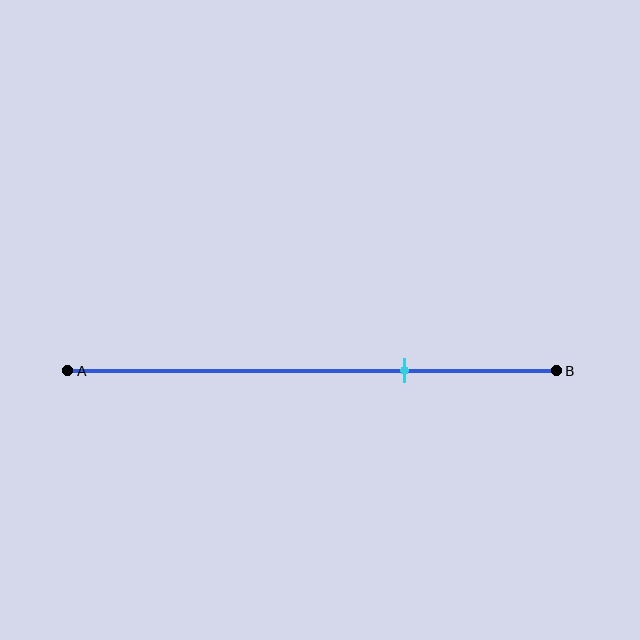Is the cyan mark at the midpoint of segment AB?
No, the mark is at about 70% from A, not at the 50% midpoint.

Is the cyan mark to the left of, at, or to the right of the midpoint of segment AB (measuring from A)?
The cyan mark is to the right of the midpoint of segment AB.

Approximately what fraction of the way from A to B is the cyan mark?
The cyan mark is approximately 70% of the way from A to B.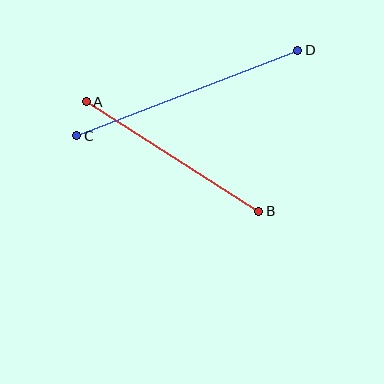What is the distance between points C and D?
The distance is approximately 237 pixels.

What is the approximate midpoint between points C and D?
The midpoint is at approximately (187, 93) pixels.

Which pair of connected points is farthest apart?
Points C and D are farthest apart.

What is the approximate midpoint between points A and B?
The midpoint is at approximately (173, 157) pixels.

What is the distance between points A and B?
The distance is approximately 205 pixels.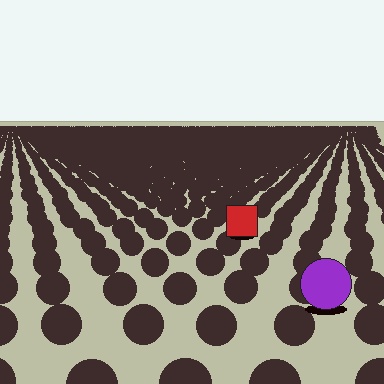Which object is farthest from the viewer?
The red square is farthest from the viewer. It appears smaller and the ground texture around it is denser.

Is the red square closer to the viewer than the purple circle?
No. The purple circle is closer — you can tell from the texture gradient: the ground texture is coarser near it.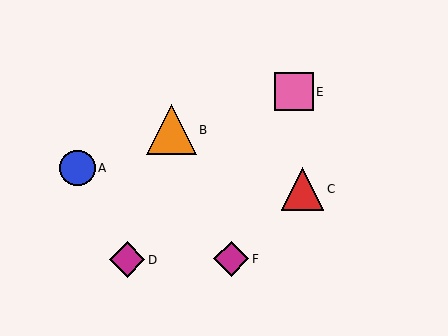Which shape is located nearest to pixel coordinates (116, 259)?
The magenta diamond (labeled D) at (127, 260) is nearest to that location.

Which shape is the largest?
The orange triangle (labeled B) is the largest.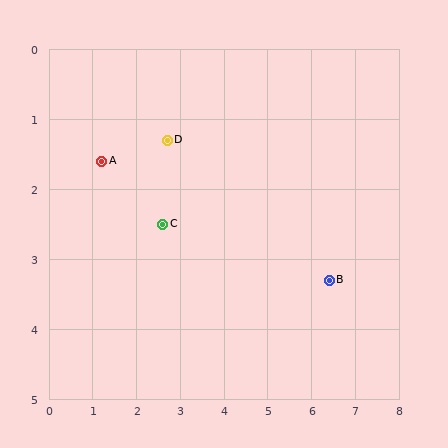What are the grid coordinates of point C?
Point C is at approximately (2.6, 2.5).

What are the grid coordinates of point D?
Point D is at approximately (2.7, 1.3).